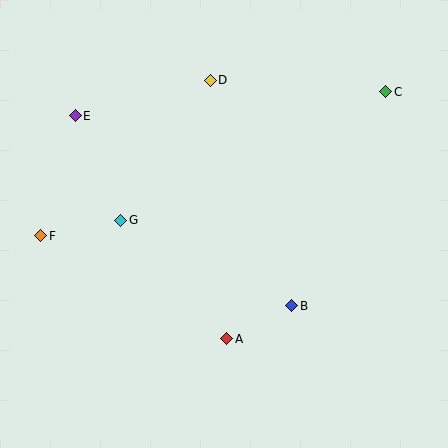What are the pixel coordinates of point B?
Point B is at (292, 306).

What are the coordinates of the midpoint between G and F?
The midpoint between G and F is at (81, 228).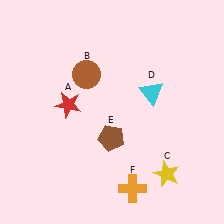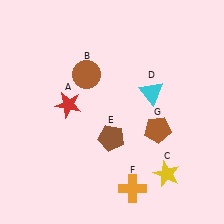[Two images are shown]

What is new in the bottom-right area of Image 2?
A brown pentagon (G) was added in the bottom-right area of Image 2.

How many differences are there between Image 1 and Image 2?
There is 1 difference between the two images.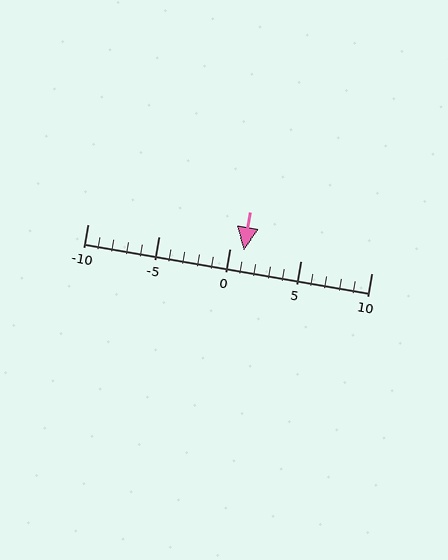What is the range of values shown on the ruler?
The ruler shows values from -10 to 10.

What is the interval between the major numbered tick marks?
The major tick marks are spaced 5 units apart.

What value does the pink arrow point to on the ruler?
The pink arrow points to approximately 1.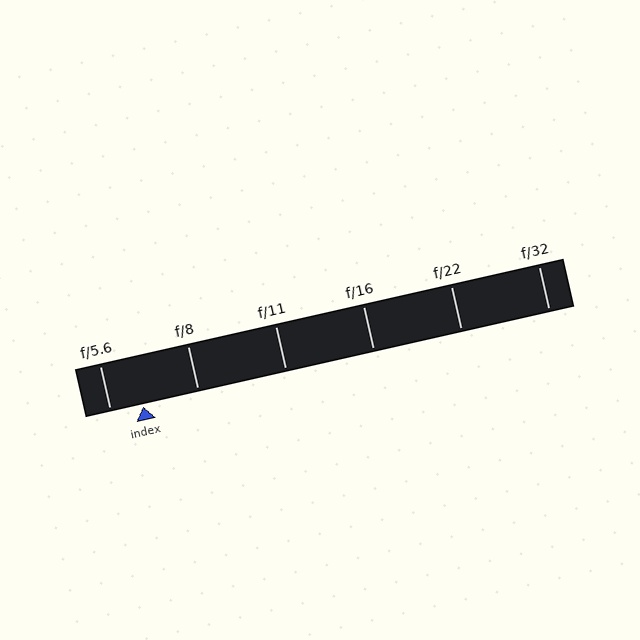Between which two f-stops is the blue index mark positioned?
The index mark is between f/5.6 and f/8.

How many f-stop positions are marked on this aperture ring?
There are 6 f-stop positions marked.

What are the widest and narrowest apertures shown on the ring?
The widest aperture shown is f/5.6 and the narrowest is f/32.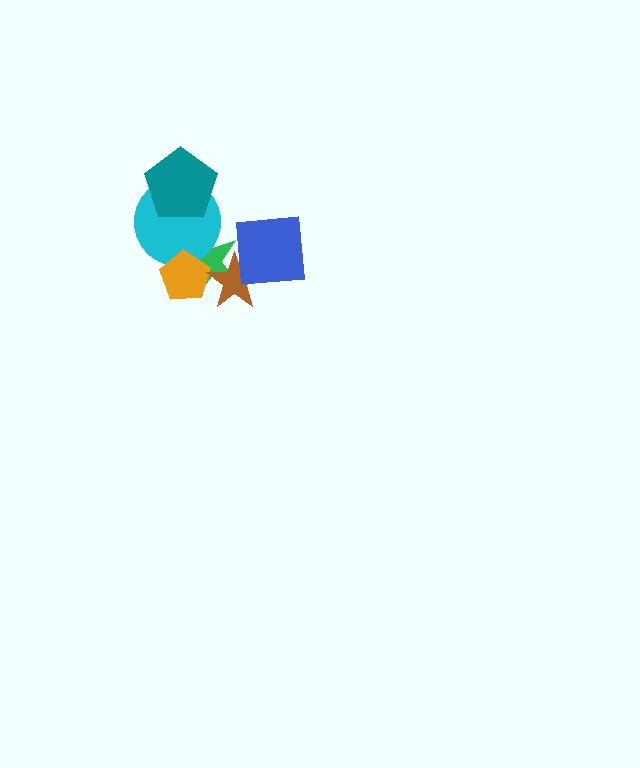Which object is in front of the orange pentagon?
The brown star is in front of the orange pentagon.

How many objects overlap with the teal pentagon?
1 object overlaps with the teal pentagon.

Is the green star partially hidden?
Yes, it is partially covered by another shape.